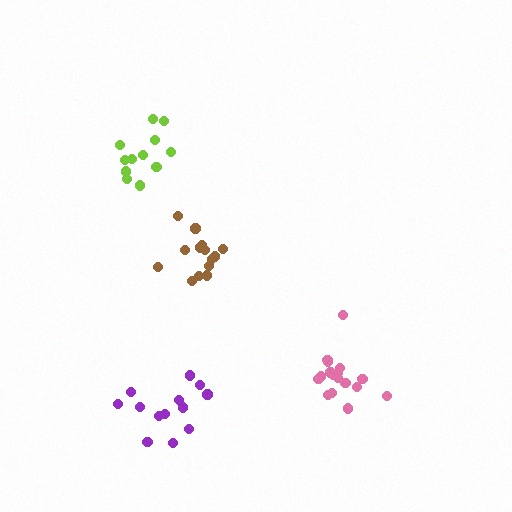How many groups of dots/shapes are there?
There are 4 groups.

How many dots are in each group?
Group 1: 12 dots, Group 2: 13 dots, Group 3: 14 dots, Group 4: 17 dots (56 total).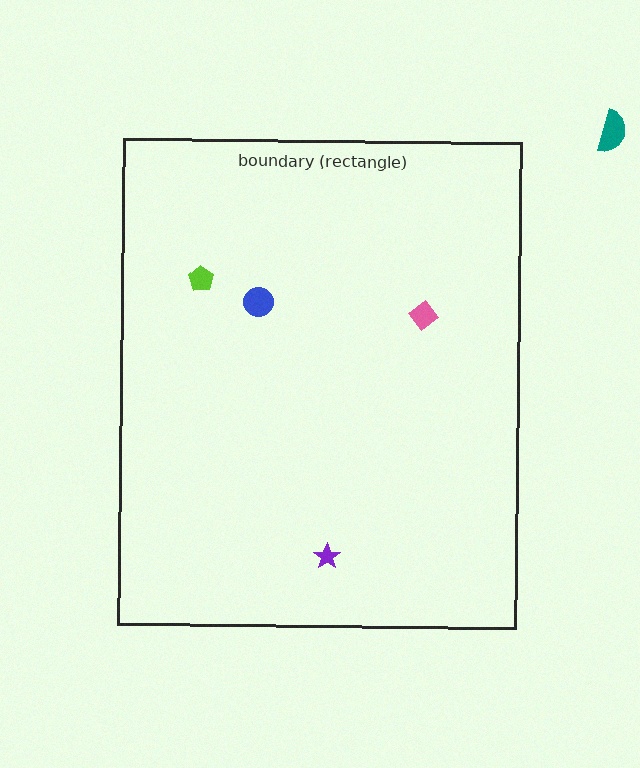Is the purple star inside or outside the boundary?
Inside.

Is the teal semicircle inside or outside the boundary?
Outside.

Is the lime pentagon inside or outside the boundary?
Inside.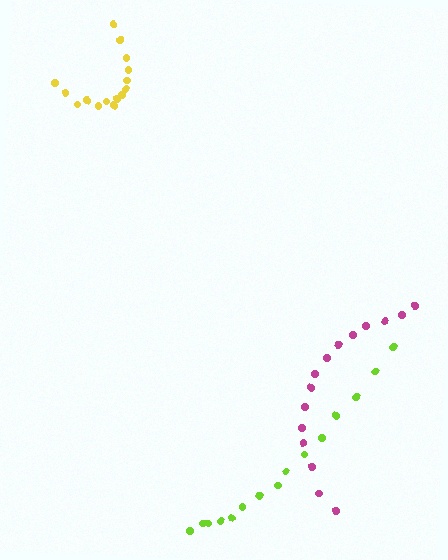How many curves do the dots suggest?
There are 3 distinct paths.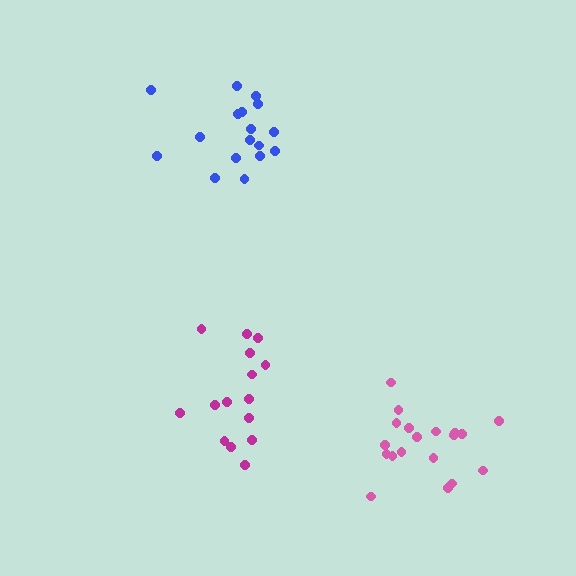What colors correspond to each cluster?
The clusters are colored: pink, magenta, blue.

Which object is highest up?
The blue cluster is topmost.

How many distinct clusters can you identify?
There are 3 distinct clusters.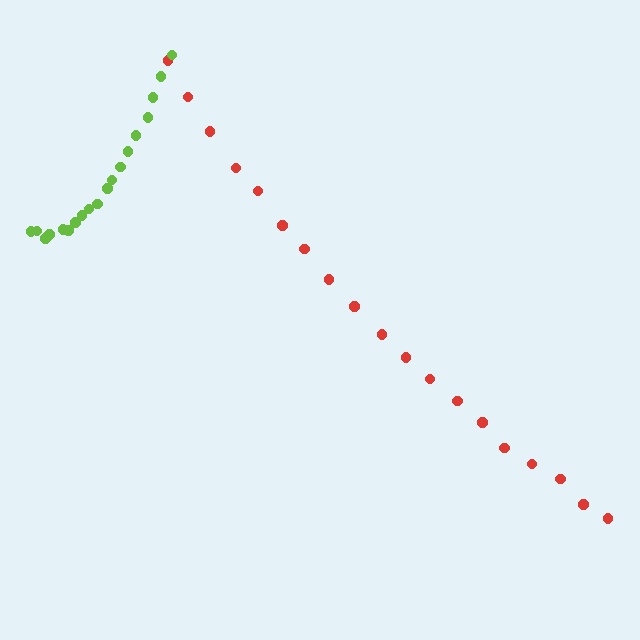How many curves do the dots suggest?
There are 2 distinct paths.